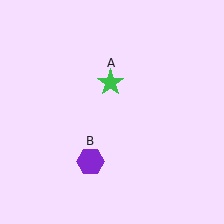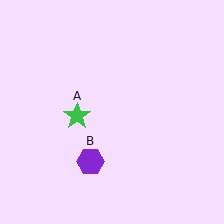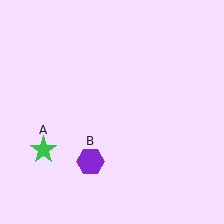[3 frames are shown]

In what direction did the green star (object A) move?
The green star (object A) moved down and to the left.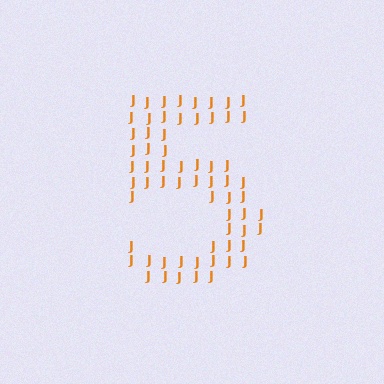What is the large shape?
The large shape is the digit 5.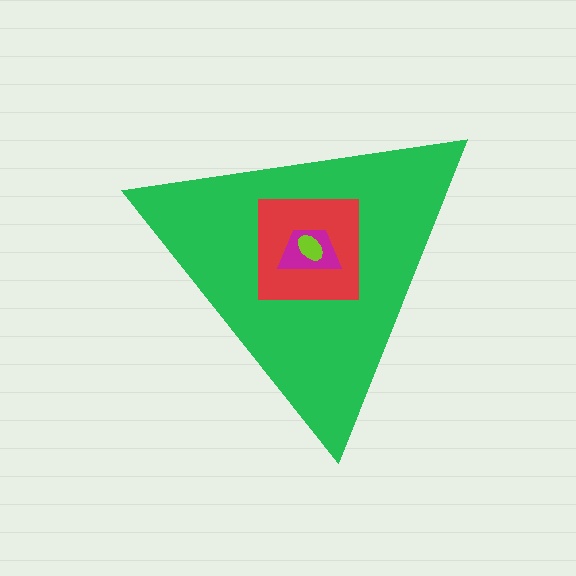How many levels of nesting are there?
4.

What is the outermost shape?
The green triangle.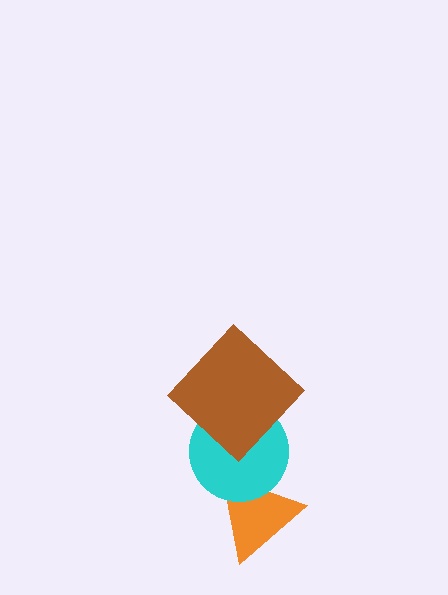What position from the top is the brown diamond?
The brown diamond is 1st from the top.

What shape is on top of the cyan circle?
The brown diamond is on top of the cyan circle.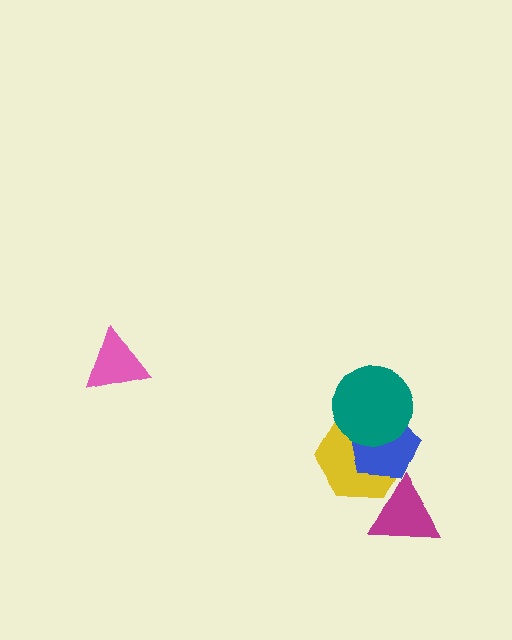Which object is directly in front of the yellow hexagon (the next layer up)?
The blue pentagon is directly in front of the yellow hexagon.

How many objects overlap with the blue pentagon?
2 objects overlap with the blue pentagon.